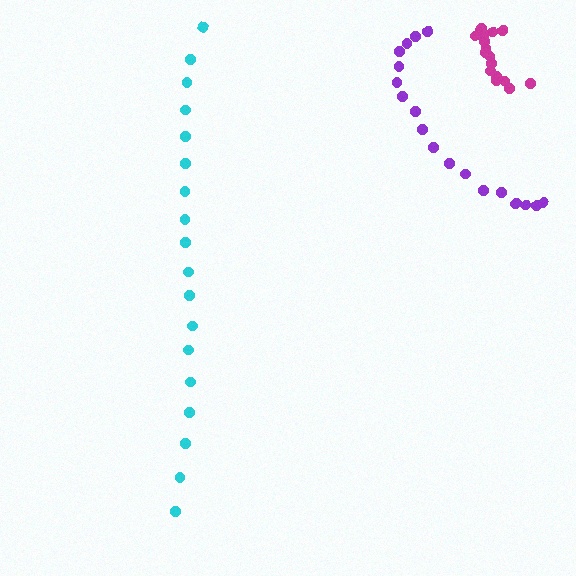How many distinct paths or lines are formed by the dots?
There are 3 distinct paths.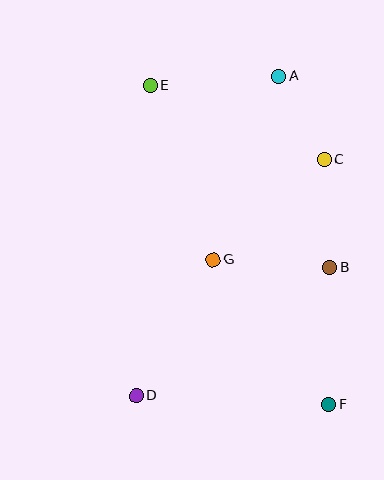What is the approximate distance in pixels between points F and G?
The distance between F and G is approximately 185 pixels.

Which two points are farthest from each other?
Points E and F are farthest from each other.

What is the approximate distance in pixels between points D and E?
The distance between D and E is approximately 311 pixels.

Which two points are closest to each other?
Points A and C are closest to each other.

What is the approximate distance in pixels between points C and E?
The distance between C and E is approximately 189 pixels.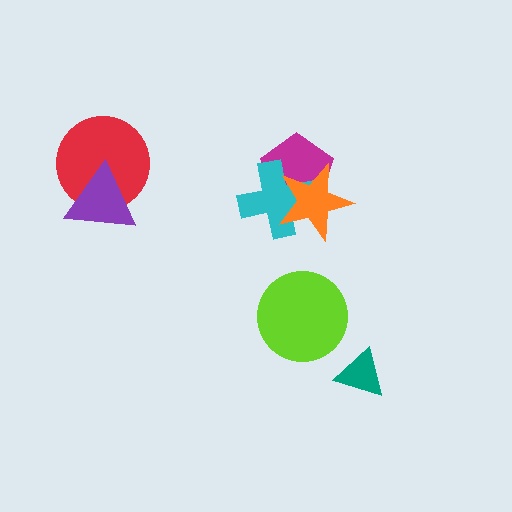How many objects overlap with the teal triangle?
0 objects overlap with the teal triangle.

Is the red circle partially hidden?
Yes, it is partially covered by another shape.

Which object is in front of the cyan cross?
The orange star is in front of the cyan cross.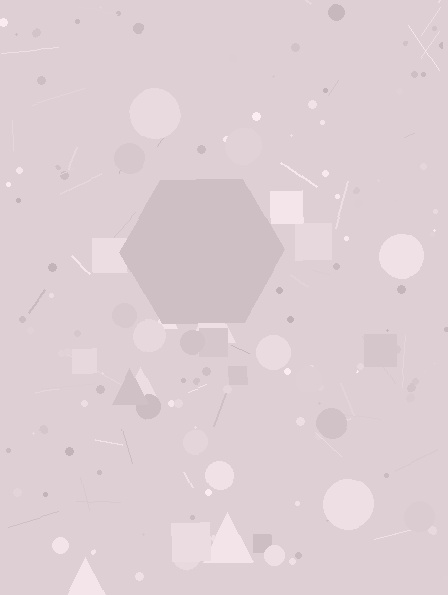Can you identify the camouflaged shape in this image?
The camouflaged shape is a hexagon.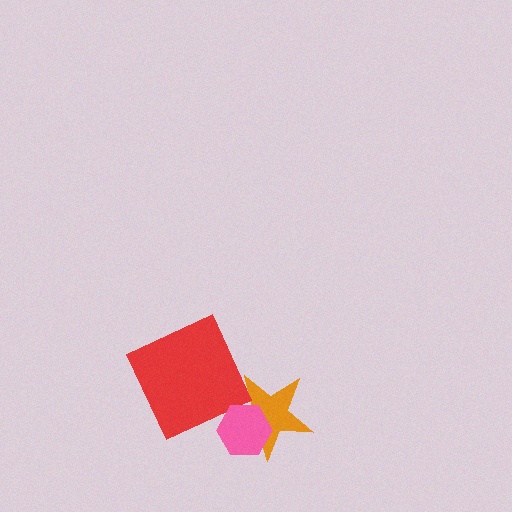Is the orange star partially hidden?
Yes, it is partially covered by another shape.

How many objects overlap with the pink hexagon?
1 object overlaps with the pink hexagon.